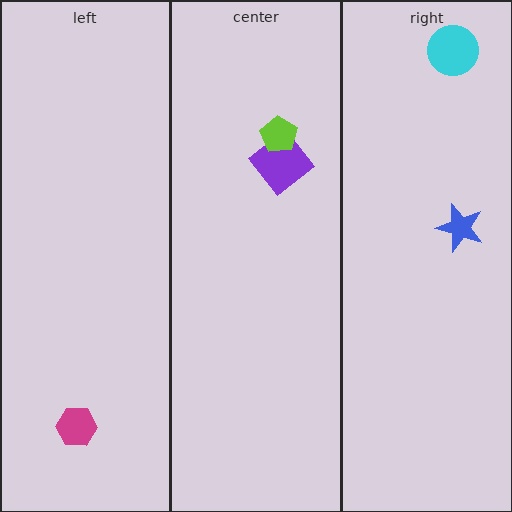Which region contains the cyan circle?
The right region.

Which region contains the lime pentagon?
The center region.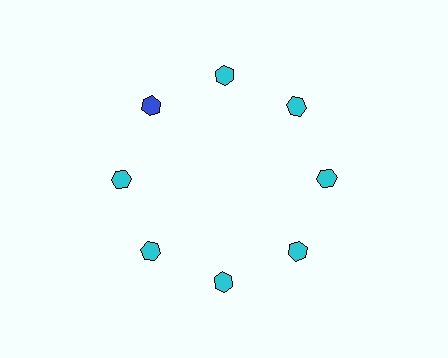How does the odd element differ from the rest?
It has a different color: blue instead of cyan.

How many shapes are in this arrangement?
There are 8 shapes arranged in a ring pattern.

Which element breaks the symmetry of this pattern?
The blue hexagon at roughly the 10 o'clock position breaks the symmetry. All other shapes are cyan hexagons.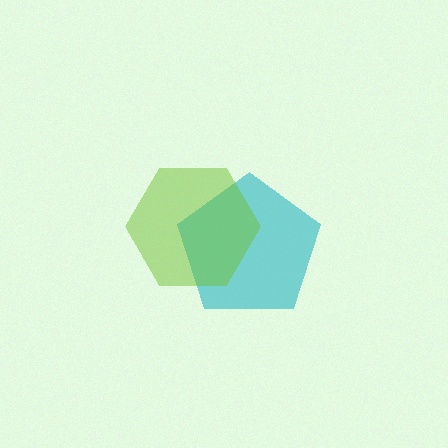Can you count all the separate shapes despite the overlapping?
Yes, there are 2 separate shapes.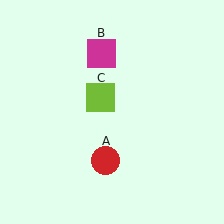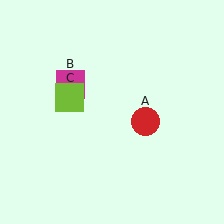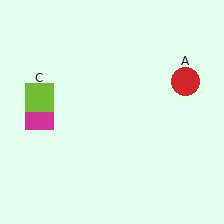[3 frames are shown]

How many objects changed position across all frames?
3 objects changed position: red circle (object A), magenta square (object B), lime square (object C).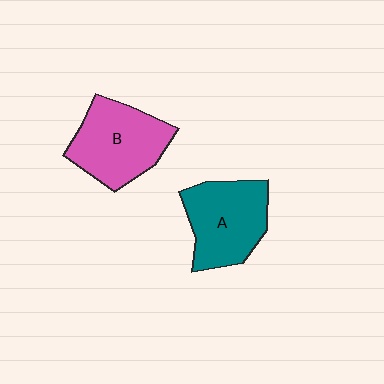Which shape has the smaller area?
Shape A (teal).